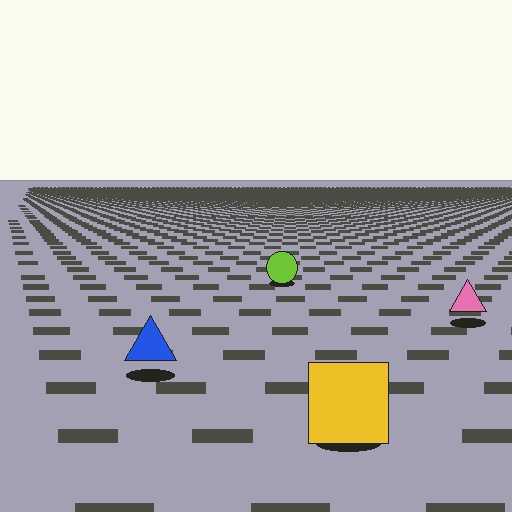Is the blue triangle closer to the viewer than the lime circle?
Yes. The blue triangle is closer — you can tell from the texture gradient: the ground texture is coarser near it.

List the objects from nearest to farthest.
From nearest to farthest: the yellow square, the blue triangle, the pink triangle, the lime circle.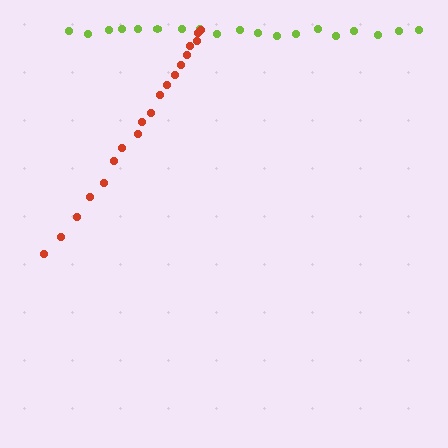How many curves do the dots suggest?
There are 2 distinct paths.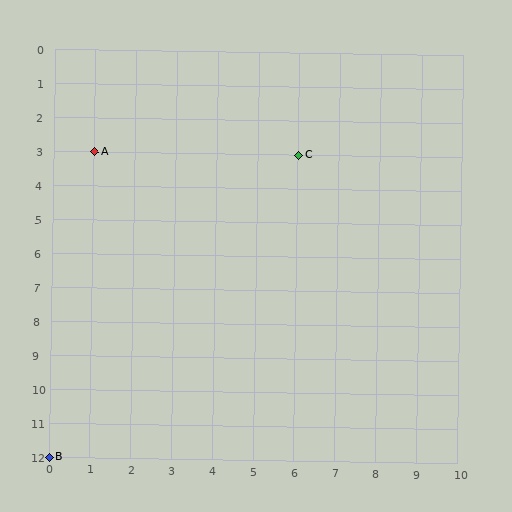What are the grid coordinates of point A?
Point A is at grid coordinates (1, 3).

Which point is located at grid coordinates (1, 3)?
Point A is at (1, 3).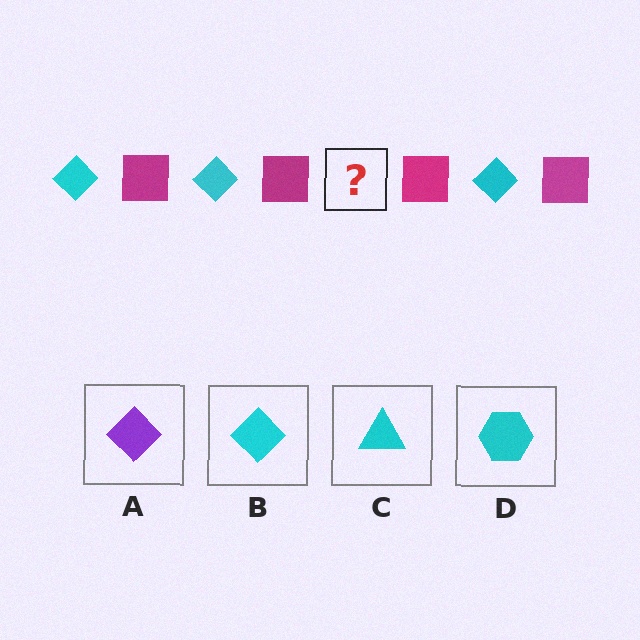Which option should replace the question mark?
Option B.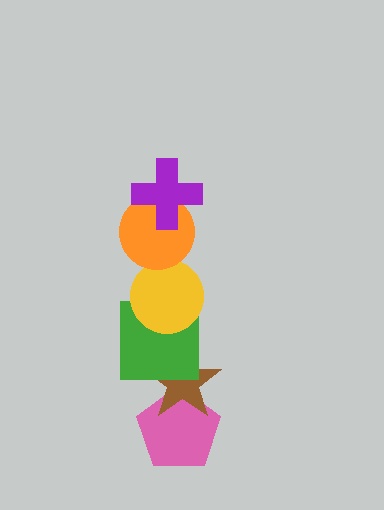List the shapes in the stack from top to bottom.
From top to bottom: the purple cross, the orange circle, the yellow circle, the green square, the brown star, the pink pentagon.